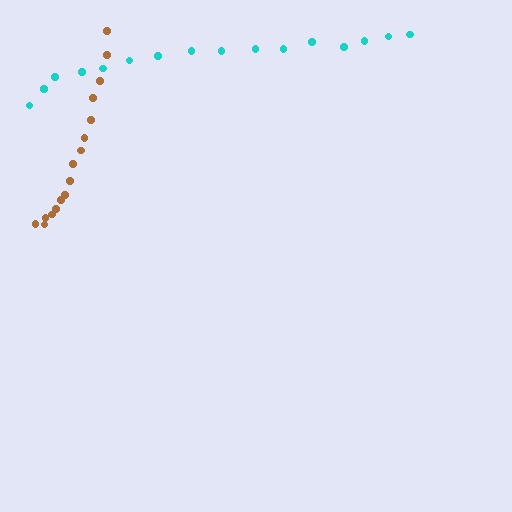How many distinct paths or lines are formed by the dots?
There are 2 distinct paths.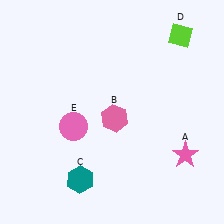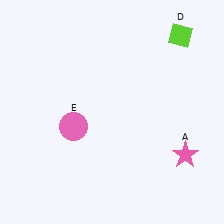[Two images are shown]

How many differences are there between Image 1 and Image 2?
There are 2 differences between the two images.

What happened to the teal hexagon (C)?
The teal hexagon (C) was removed in Image 2. It was in the bottom-left area of Image 1.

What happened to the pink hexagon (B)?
The pink hexagon (B) was removed in Image 2. It was in the bottom-right area of Image 1.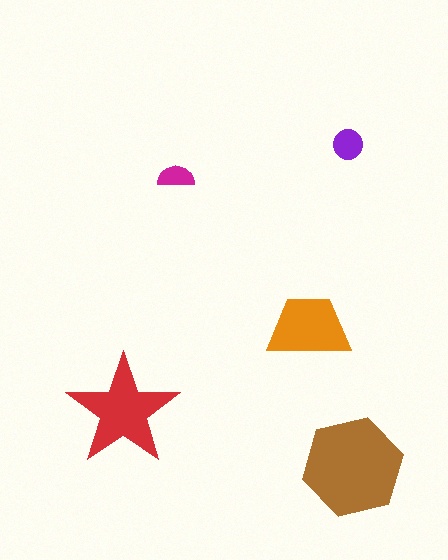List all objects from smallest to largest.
The magenta semicircle, the purple circle, the orange trapezoid, the red star, the brown hexagon.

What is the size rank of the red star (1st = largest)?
2nd.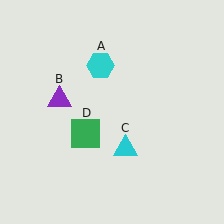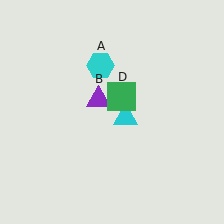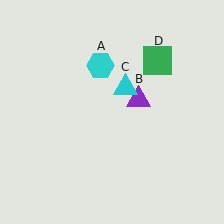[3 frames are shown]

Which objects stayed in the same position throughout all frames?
Cyan hexagon (object A) remained stationary.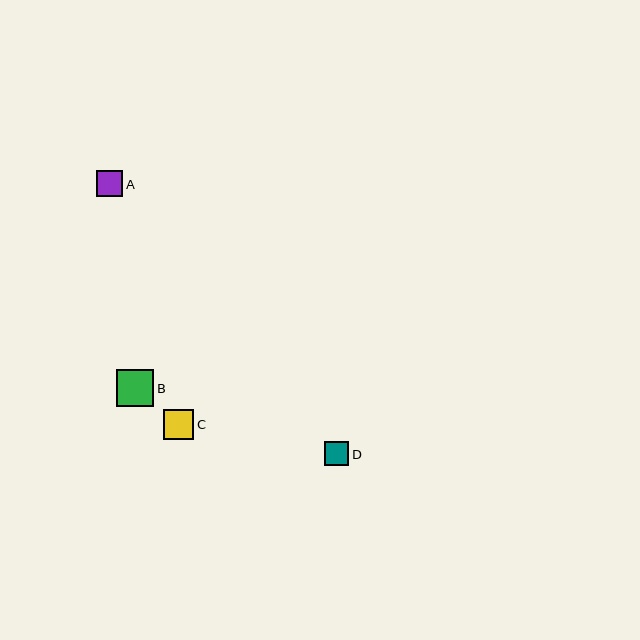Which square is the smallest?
Square D is the smallest with a size of approximately 24 pixels.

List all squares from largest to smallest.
From largest to smallest: B, C, A, D.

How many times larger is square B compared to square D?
Square B is approximately 1.5 times the size of square D.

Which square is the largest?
Square B is the largest with a size of approximately 37 pixels.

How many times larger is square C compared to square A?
Square C is approximately 1.2 times the size of square A.